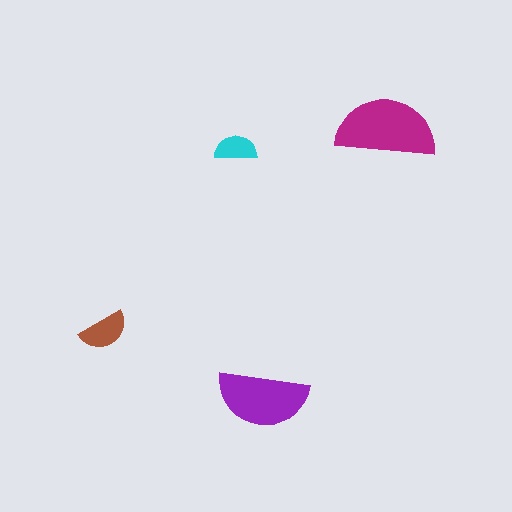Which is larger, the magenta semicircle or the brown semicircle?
The magenta one.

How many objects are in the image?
There are 4 objects in the image.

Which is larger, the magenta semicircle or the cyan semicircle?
The magenta one.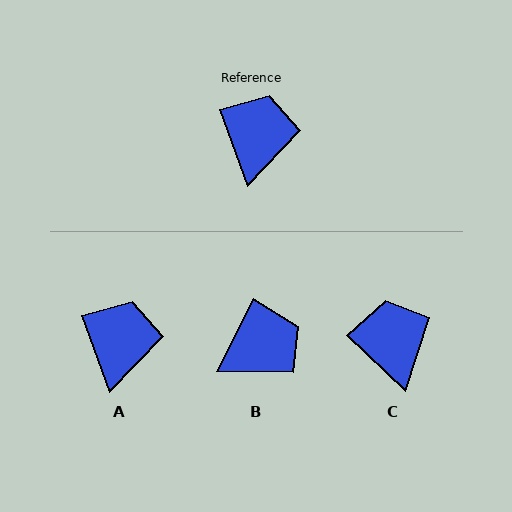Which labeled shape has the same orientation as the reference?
A.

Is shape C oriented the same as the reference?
No, it is off by about 26 degrees.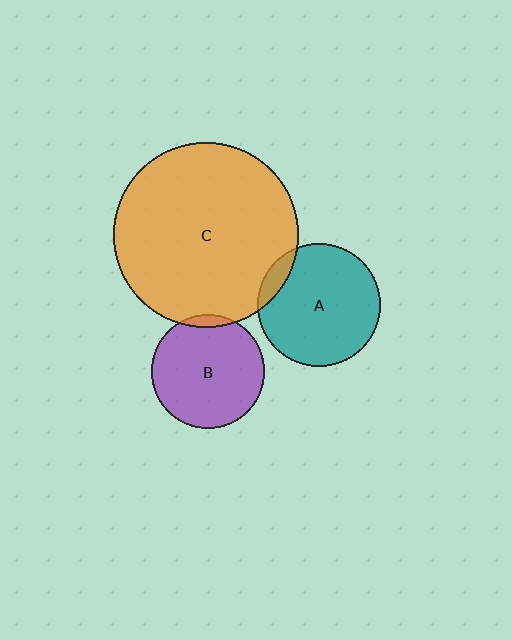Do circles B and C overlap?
Yes.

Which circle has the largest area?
Circle C (orange).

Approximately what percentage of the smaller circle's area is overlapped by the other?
Approximately 5%.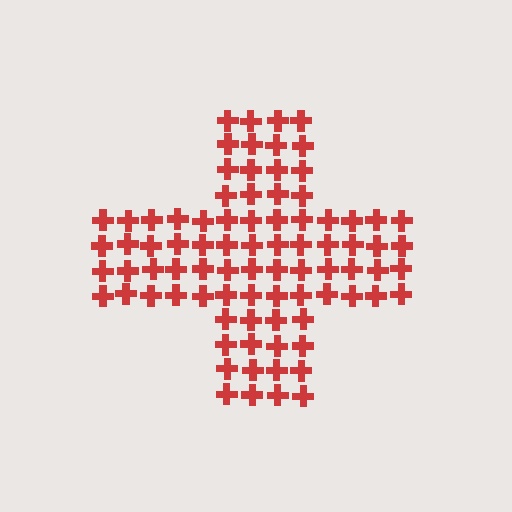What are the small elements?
The small elements are crosses.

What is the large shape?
The large shape is a cross.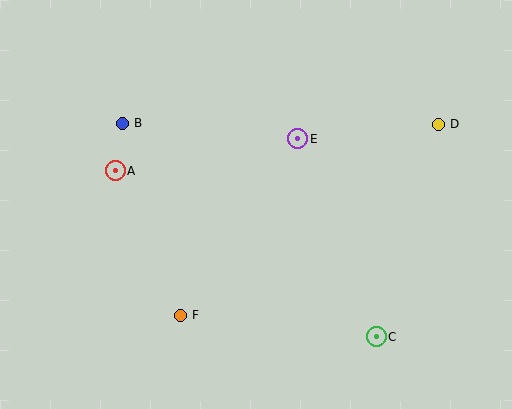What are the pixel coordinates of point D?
Point D is at (438, 124).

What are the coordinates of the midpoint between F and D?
The midpoint between F and D is at (309, 220).